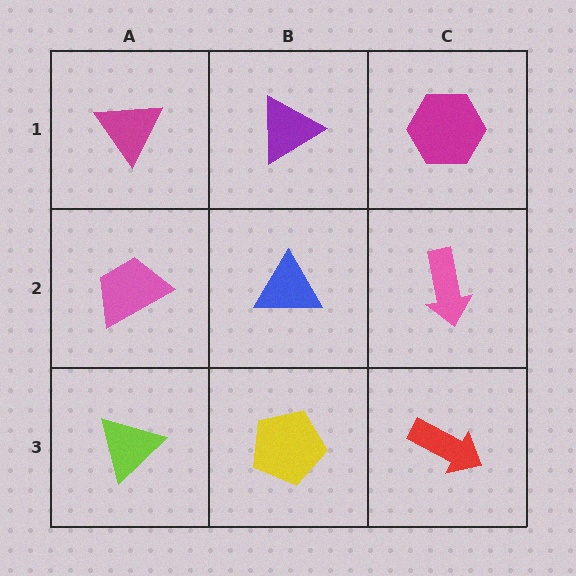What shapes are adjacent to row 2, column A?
A magenta triangle (row 1, column A), a lime triangle (row 3, column A), a blue triangle (row 2, column B).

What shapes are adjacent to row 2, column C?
A magenta hexagon (row 1, column C), a red arrow (row 3, column C), a blue triangle (row 2, column B).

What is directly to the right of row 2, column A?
A blue triangle.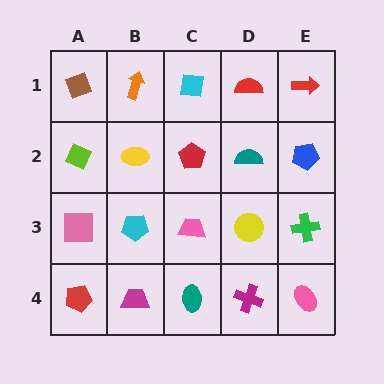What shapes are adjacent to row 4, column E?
A green cross (row 3, column E), a magenta cross (row 4, column D).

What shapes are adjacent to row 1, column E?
A blue pentagon (row 2, column E), a red semicircle (row 1, column D).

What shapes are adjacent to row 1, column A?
A lime diamond (row 2, column A), an orange arrow (row 1, column B).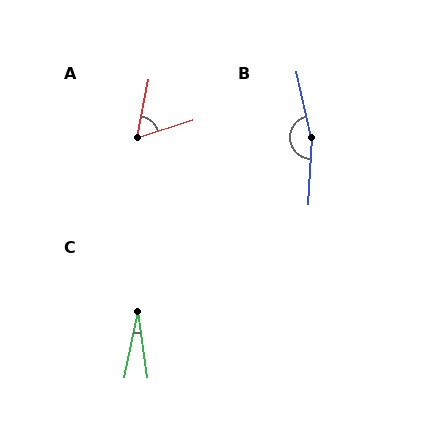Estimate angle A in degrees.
Approximately 61 degrees.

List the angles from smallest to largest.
C (19°), A (61°), B (164°).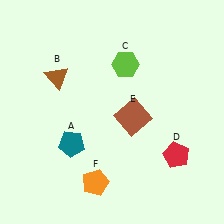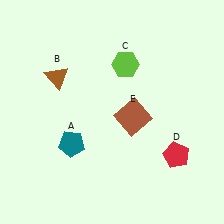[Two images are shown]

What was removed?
The orange pentagon (F) was removed in Image 2.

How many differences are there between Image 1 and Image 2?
There is 1 difference between the two images.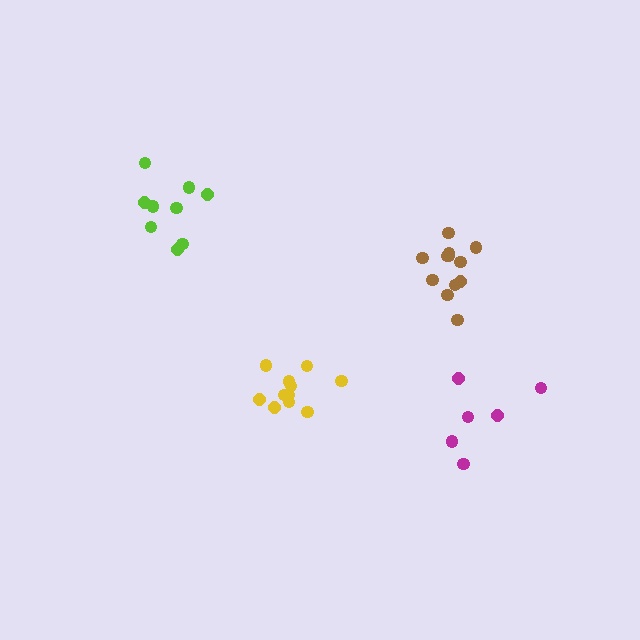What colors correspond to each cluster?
The clusters are colored: brown, lime, yellow, magenta.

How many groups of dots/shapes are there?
There are 4 groups.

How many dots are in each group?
Group 1: 12 dots, Group 2: 9 dots, Group 3: 11 dots, Group 4: 6 dots (38 total).